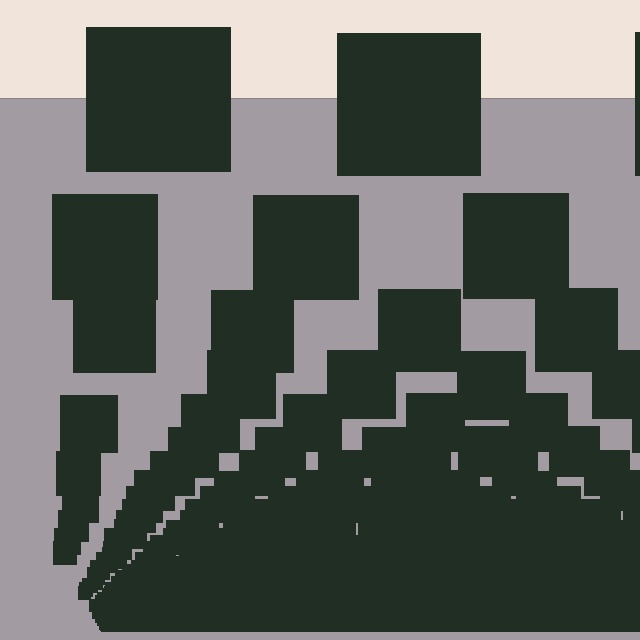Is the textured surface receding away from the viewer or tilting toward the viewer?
The surface appears to tilt toward the viewer. Texture elements get larger and sparser toward the top.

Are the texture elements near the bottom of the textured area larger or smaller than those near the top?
Smaller. The gradient is inverted — elements near the bottom are smaller and denser.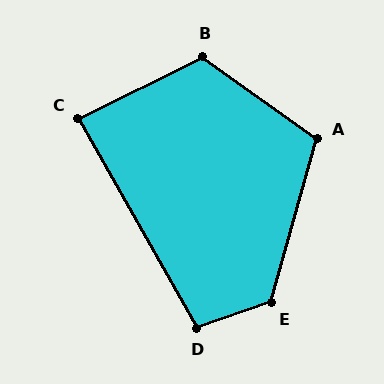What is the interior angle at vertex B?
Approximately 118 degrees (obtuse).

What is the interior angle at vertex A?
Approximately 110 degrees (obtuse).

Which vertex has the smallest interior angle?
C, at approximately 87 degrees.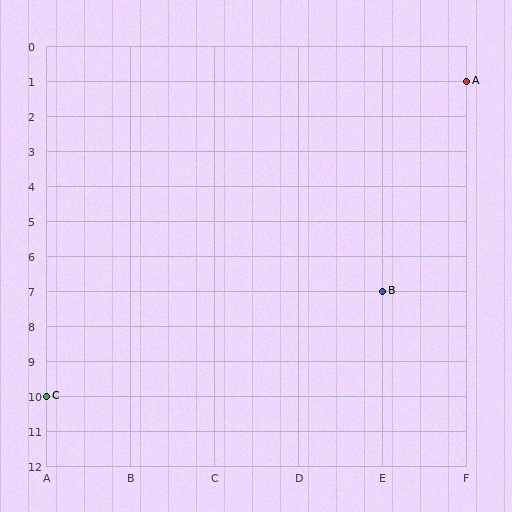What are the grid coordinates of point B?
Point B is at grid coordinates (E, 7).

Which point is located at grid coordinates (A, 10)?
Point C is at (A, 10).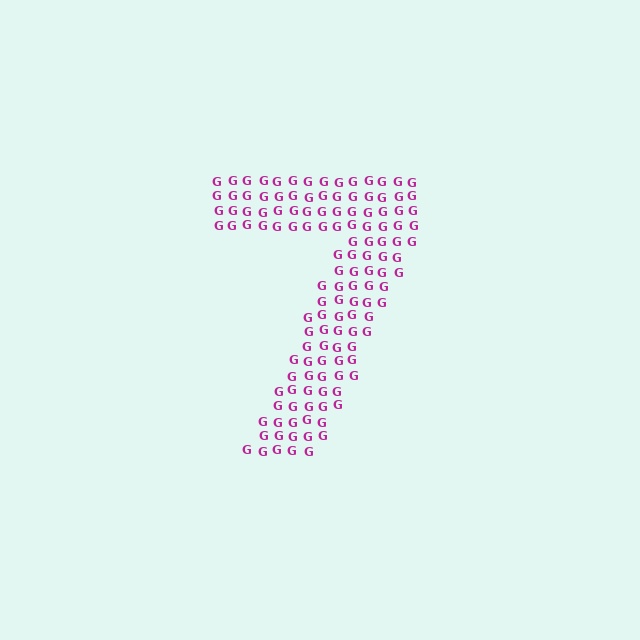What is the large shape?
The large shape is the digit 7.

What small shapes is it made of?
It is made of small letter G's.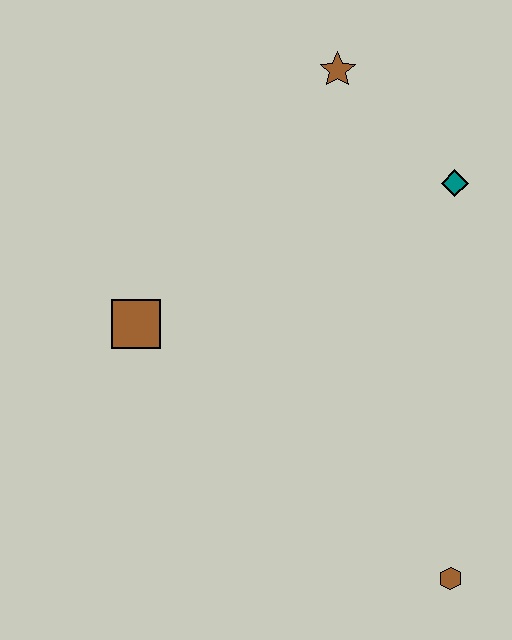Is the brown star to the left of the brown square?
No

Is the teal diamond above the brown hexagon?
Yes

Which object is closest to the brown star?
The teal diamond is closest to the brown star.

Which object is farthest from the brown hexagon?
The brown star is farthest from the brown hexagon.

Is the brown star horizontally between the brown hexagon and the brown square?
Yes